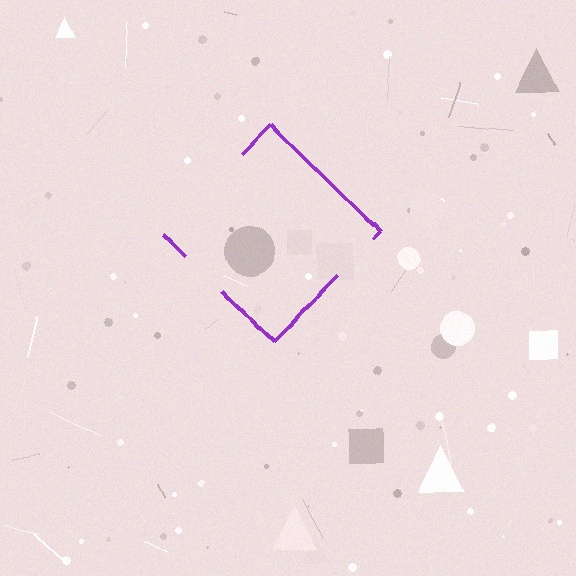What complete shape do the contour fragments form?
The contour fragments form a diamond.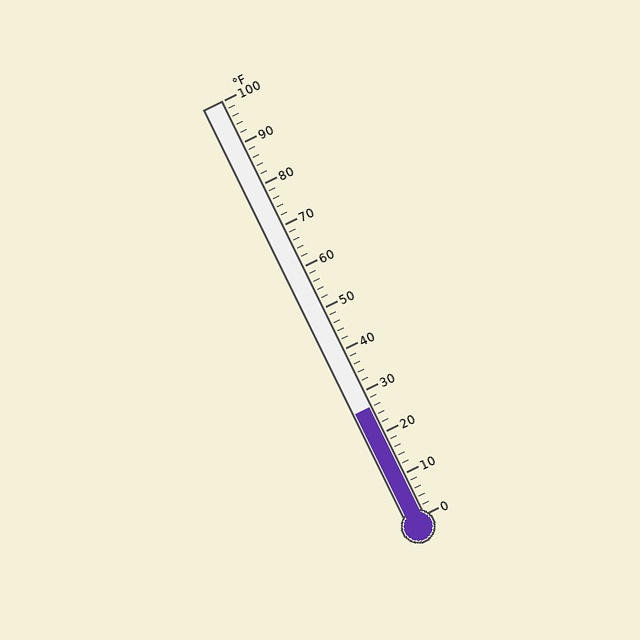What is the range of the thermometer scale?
The thermometer scale ranges from 0°F to 100°F.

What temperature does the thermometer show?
The thermometer shows approximately 26°F.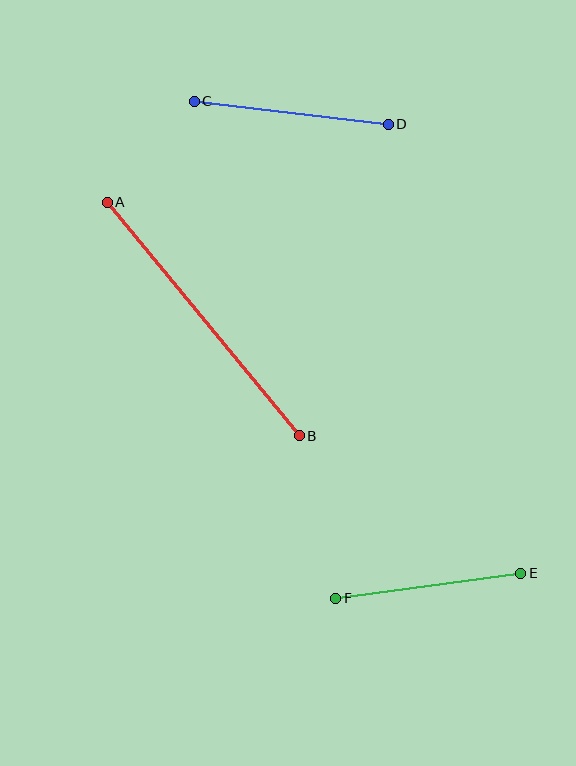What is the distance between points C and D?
The distance is approximately 195 pixels.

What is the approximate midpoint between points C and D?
The midpoint is at approximately (291, 113) pixels.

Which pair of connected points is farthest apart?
Points A and B are farthest apart.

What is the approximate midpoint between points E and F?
The midpoint is at approximately (428, 586) pixels.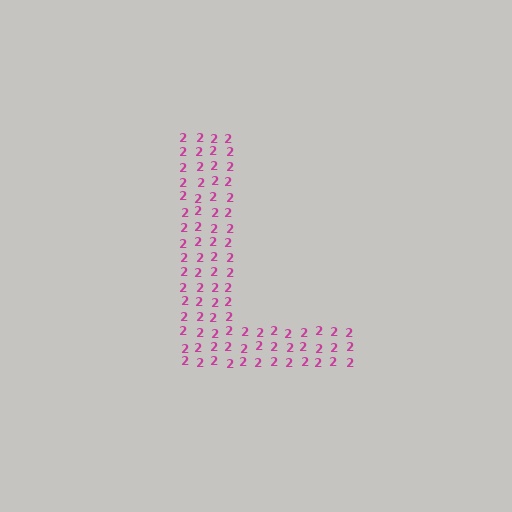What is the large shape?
The large shape is the letter L.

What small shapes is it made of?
It is made of small digit 2's.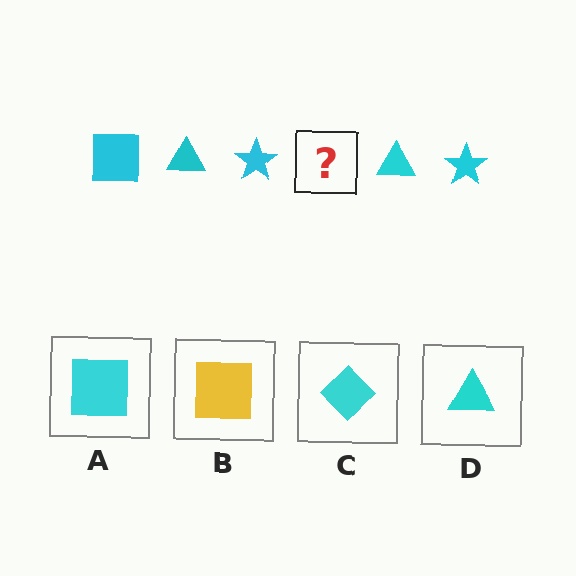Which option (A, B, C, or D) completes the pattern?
A.